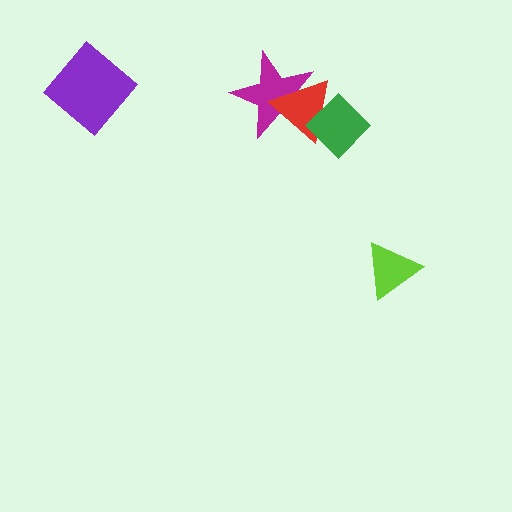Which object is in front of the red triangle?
The green diamond is in front of the red triangle.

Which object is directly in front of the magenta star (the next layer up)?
The red triangle is directly in front of the magenta star.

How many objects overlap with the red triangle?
2 objects overlap with the red triangle.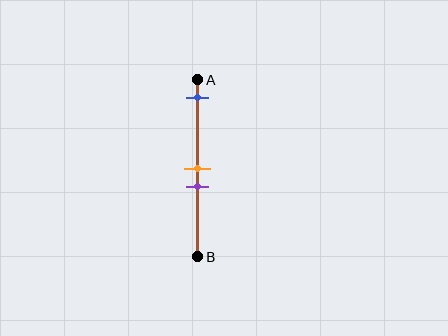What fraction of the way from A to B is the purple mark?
The purple mark is approximately 60% (0.6) of the way from A to B.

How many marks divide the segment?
There are 3 marks dividing the segment.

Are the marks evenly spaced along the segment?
No, the marks are not evenly spaced.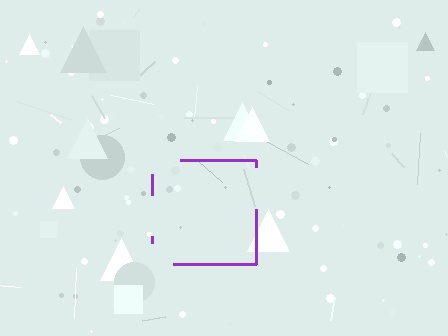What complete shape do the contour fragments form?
The contour fragments form a square.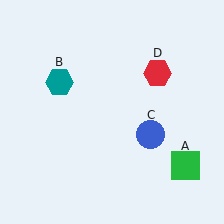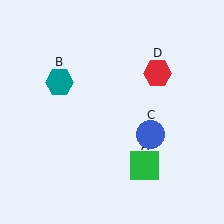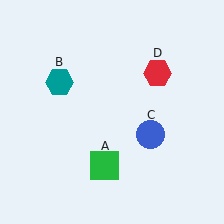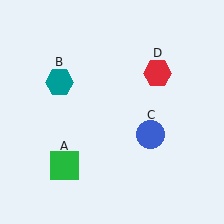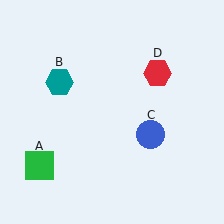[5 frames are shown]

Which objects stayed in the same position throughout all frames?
Teal hexagon (object B) and blue circle (object C) and red hexagon (object D) remained stationary.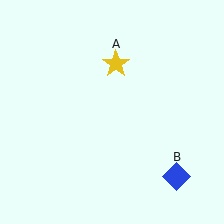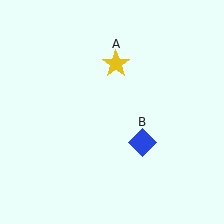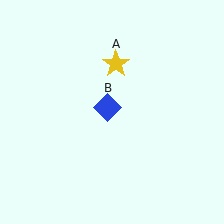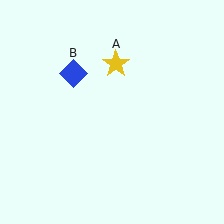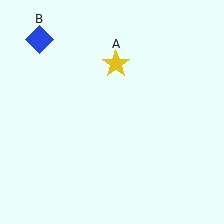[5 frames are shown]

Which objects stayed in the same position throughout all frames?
Yellow star (object A) remained stationary.